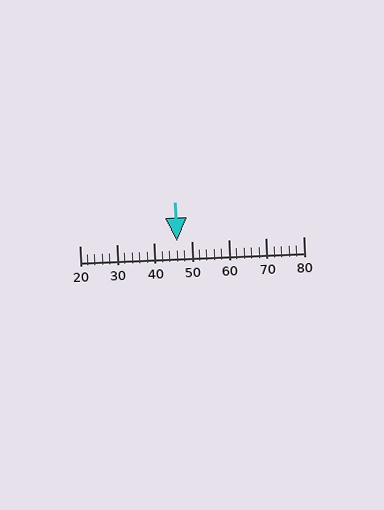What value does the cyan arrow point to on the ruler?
The cyan arrow points to approximately 46.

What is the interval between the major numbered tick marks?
The major tick marks are spaced 10 units apart.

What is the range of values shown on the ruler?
The ruler shows values from 20 to 80.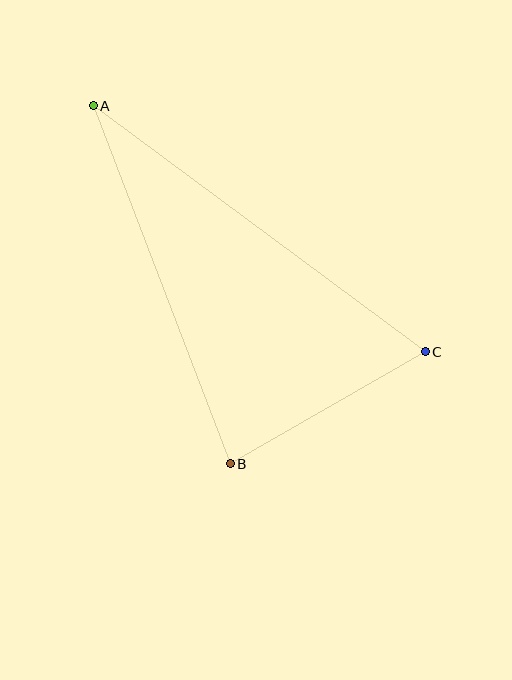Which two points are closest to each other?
Points B and C are closest to each other.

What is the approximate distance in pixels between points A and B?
The distance between A and B is approximately 383 pixels.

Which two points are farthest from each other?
Points A and C are farthest from each other.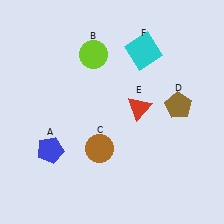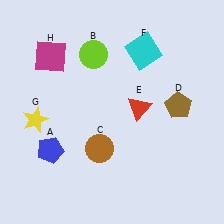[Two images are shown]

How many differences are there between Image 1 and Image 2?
There are 2 differences between the two images.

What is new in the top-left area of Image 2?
A magenta square (H) was added in the top-left area of Image 2.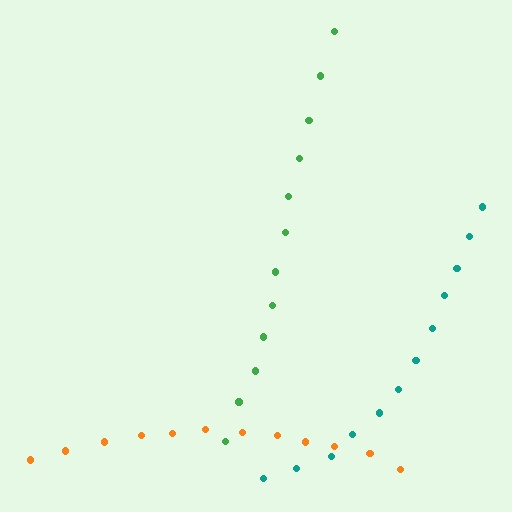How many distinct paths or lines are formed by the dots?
There are 3 distinct paths.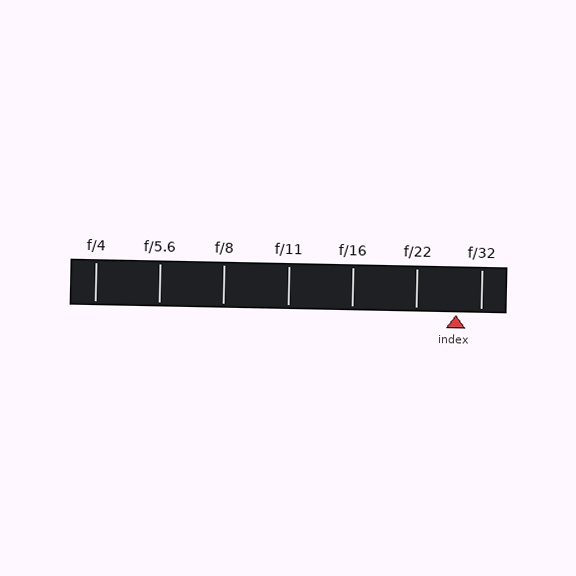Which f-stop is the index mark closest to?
The index mark is closest to f/32.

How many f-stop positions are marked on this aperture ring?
There are 7 f-stop positions marked.